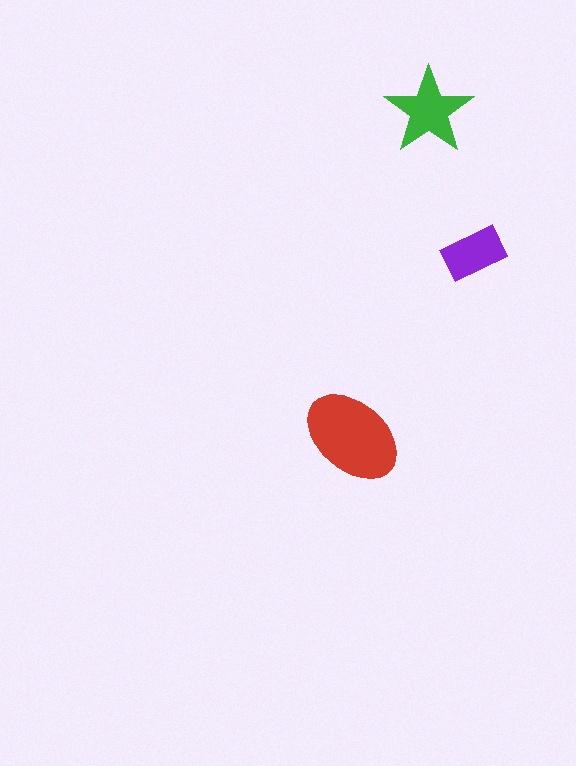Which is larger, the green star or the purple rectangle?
The green star.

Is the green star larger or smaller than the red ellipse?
Smaller.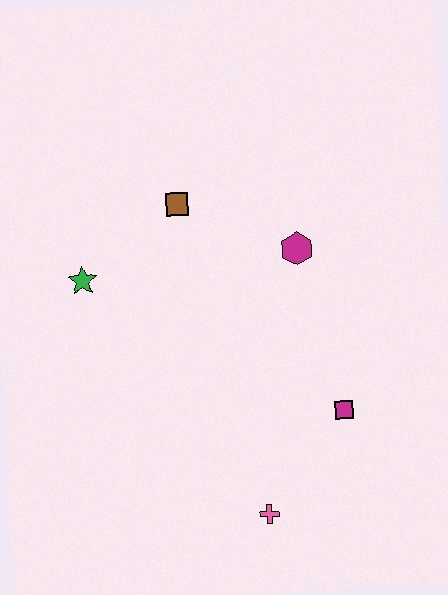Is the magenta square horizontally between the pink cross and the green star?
No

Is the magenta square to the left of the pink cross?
No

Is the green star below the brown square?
Yes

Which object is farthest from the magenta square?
The green star is farthest from the magenta square.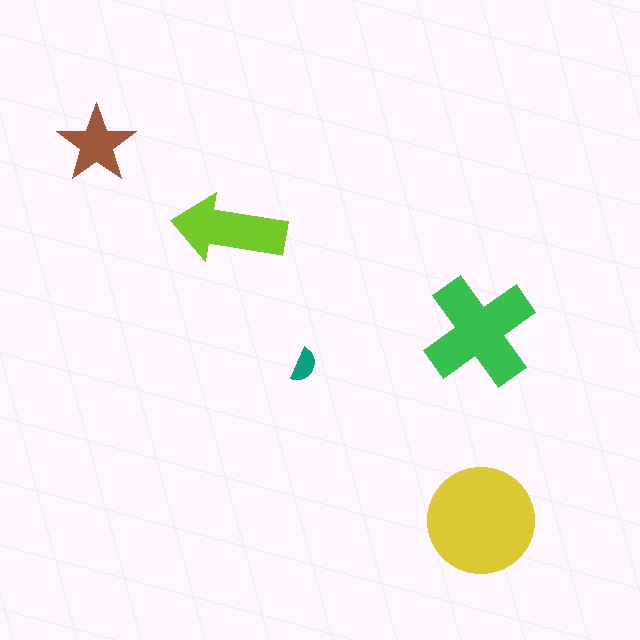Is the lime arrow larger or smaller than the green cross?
Smaller.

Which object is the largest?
The yellow circle.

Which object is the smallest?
The teal semicircle.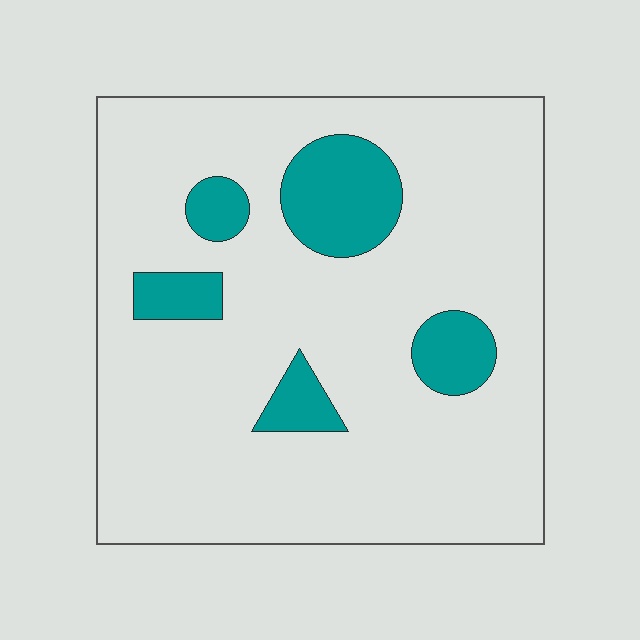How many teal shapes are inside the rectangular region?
5.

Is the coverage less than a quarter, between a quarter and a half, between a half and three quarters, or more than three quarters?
Less than a quarter.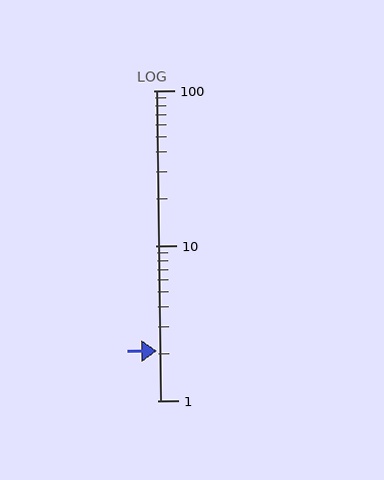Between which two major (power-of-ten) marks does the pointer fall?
The pointer is between 1 and 10.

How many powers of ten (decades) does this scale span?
The scale spans 2 decades, from 1 to 100.